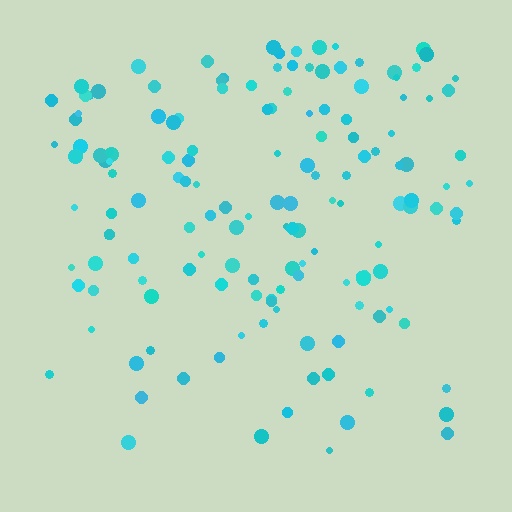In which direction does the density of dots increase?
From bottom to top, with the top side densest.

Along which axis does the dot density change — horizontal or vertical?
Vertical.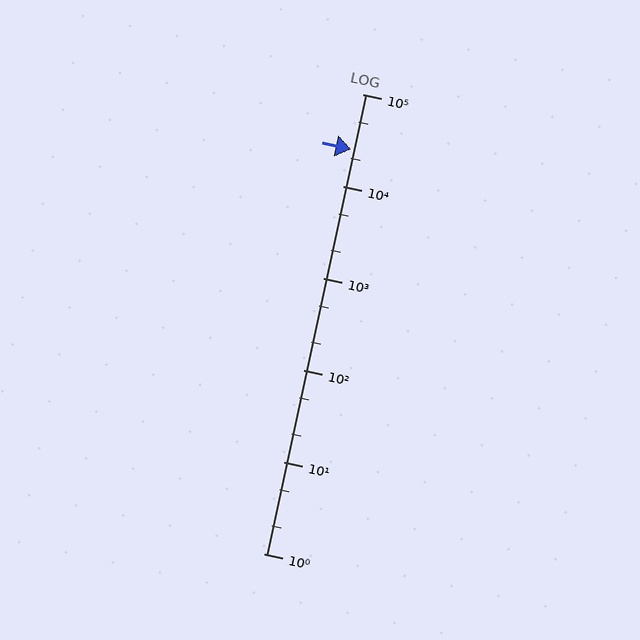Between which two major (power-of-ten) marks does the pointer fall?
The pointer is between 10000 and 100000.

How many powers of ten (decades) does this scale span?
The scale spans 5 decades, from 1 to 100000.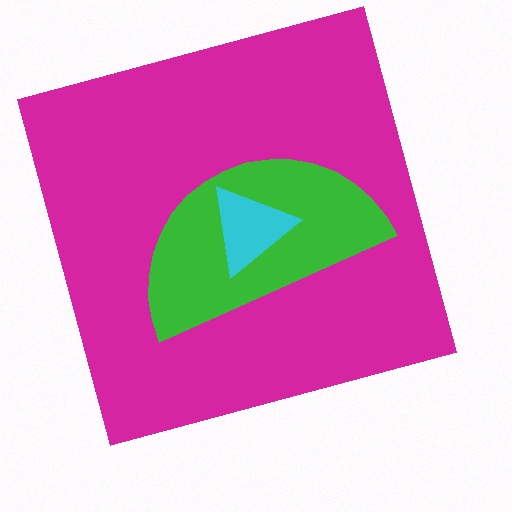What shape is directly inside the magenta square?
The green semicircle.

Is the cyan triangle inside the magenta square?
Yes.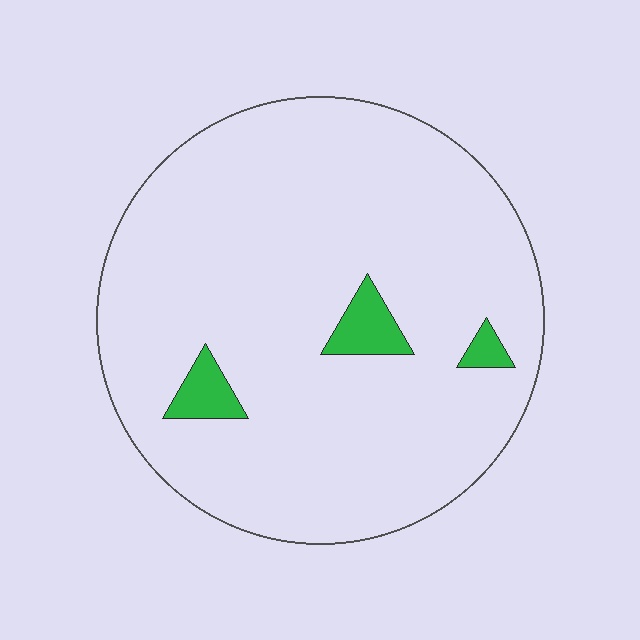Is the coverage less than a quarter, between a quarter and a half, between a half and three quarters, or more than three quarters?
Less than a quarter.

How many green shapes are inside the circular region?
3.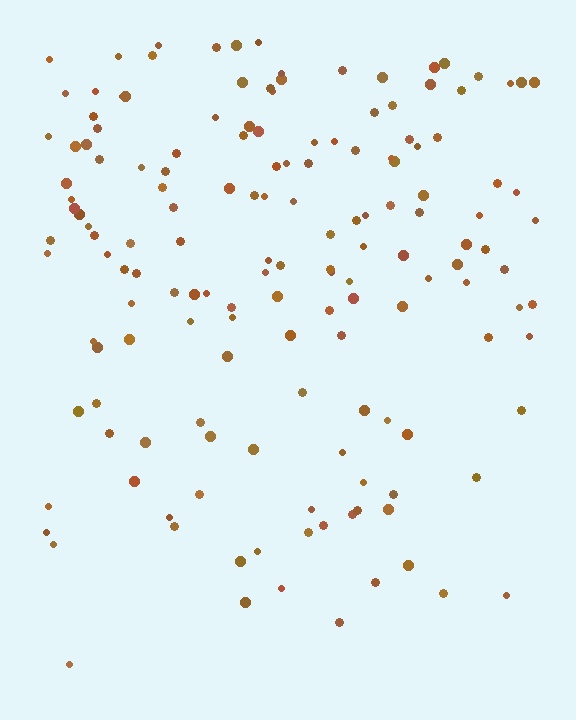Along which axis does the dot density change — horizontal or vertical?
Vertical.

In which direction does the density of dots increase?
From bottom to top, with the top side densest.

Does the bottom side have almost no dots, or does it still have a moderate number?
Still a moderate number, just noticeably fewer than the top.